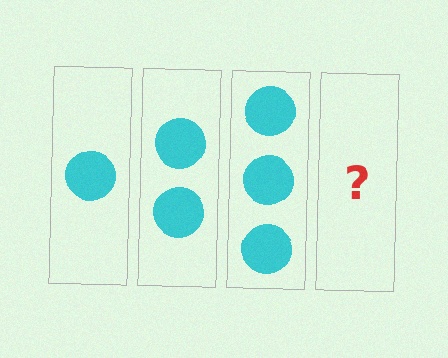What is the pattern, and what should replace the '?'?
The pattern is that each step adds one more circle. The '?' should be 4 circles.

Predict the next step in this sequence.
The next step is 4 circles.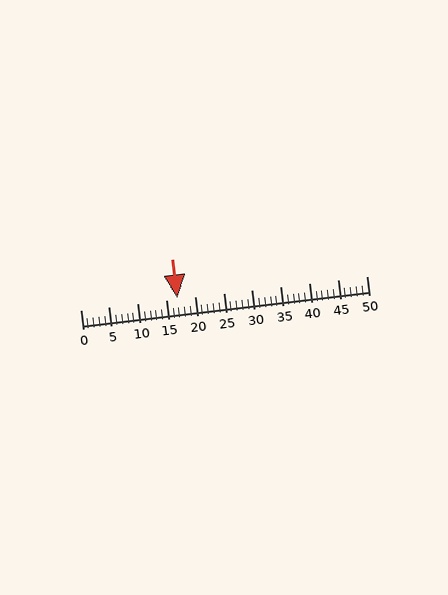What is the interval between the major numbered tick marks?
The major tick marks are spaced 5 units apart.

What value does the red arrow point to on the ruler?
The red arrow points to approximately 17.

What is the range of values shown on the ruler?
The ruler shows values from 0 to 50.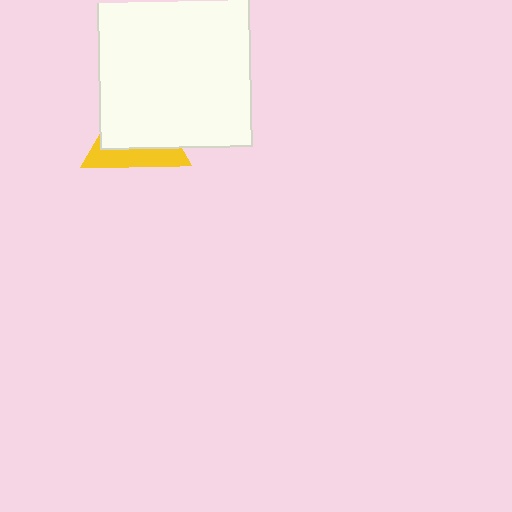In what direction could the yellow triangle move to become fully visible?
The yellow triangle could move toward the lower-left. That would shift it out from behind the white square entirely.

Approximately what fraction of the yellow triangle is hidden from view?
Roughly 65% of the yellow triangle is hidden behind the white square.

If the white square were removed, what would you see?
You would see the complete yellow triangle.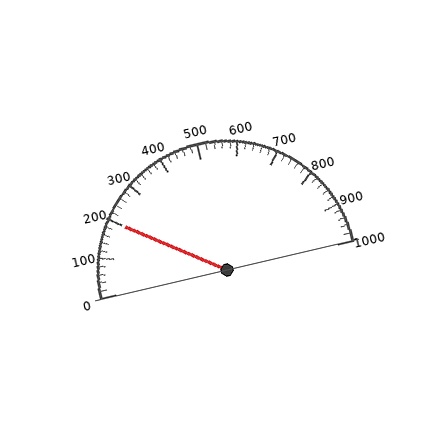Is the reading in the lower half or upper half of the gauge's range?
The reading is in the lower half of the range (0 to 1000).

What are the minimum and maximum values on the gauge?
The gauge ranges from 0 to 1000.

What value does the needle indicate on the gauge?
The needle indicates approximately 200.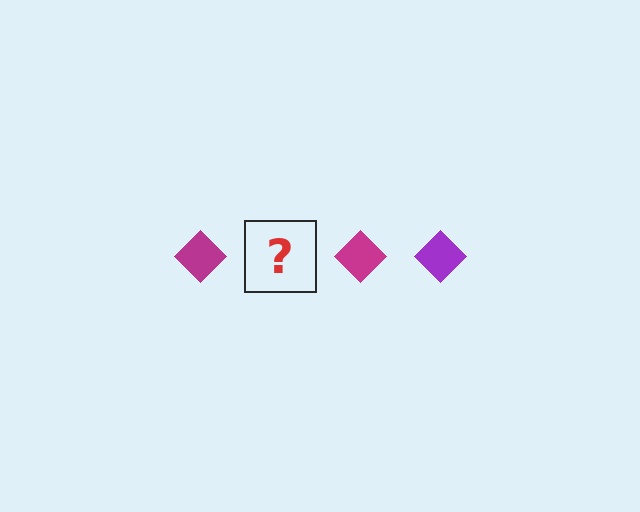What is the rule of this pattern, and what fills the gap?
The rule is that the pattern cycles through magenta, purple diamonds. The gap should be filled with a purple diamond.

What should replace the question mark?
The question mark should be replaced with a purple diamond.